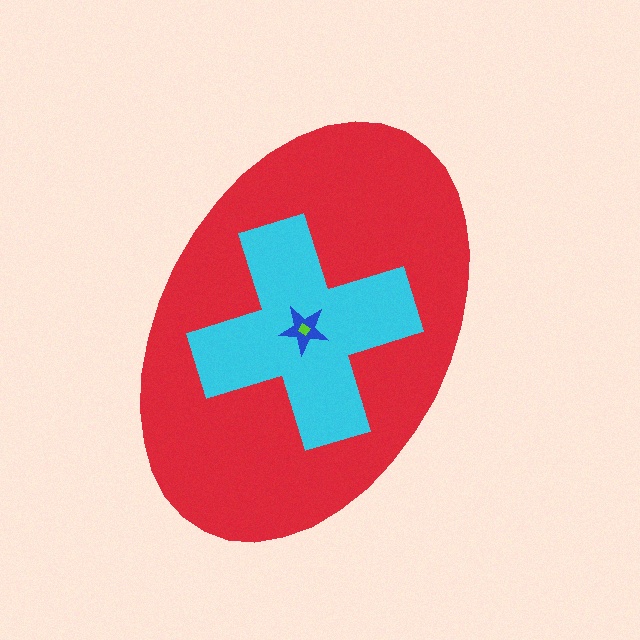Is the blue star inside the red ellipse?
Yes.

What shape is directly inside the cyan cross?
The blue star.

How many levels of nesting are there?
4.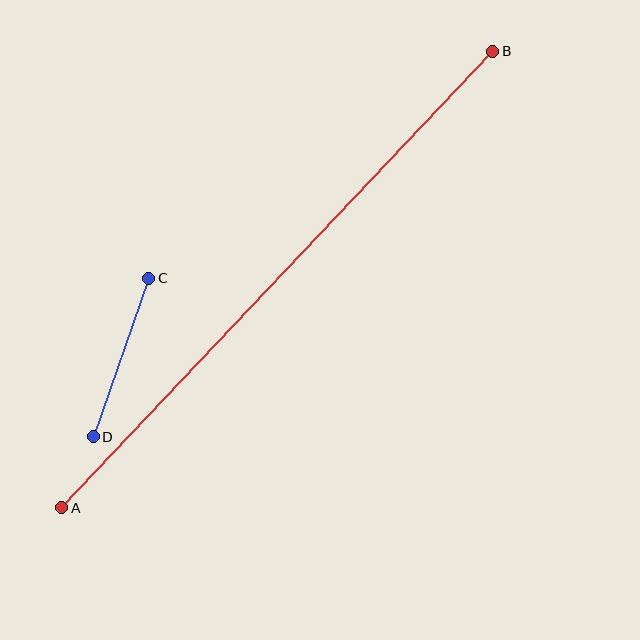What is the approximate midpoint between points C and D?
The midpoint is at approximately (121, 357) pixels.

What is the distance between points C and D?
The distance is approximately 168 pixels.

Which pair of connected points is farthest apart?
Points A and B are farthest apart.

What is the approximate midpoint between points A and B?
The midpoint is at approximately (277, 279) pixels.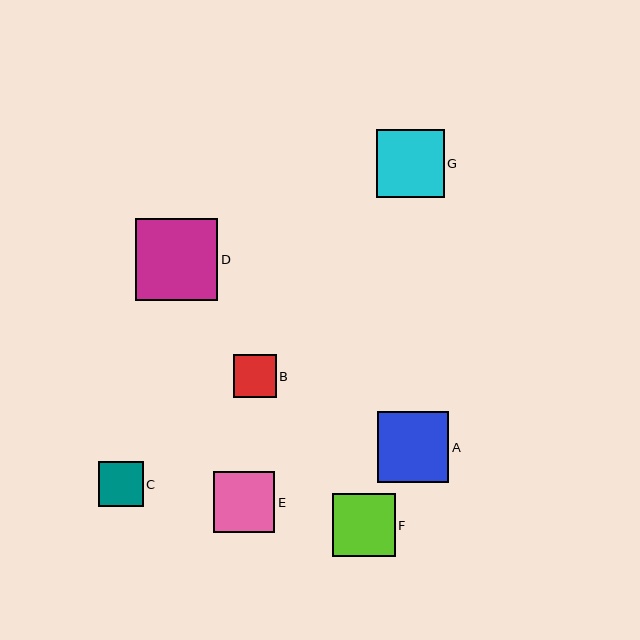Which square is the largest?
Square D is the largest with a size of approximately 82 pixels.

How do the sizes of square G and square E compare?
Square G and square E are approximately the same size.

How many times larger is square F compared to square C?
Square F is approximately 1.4 times the size of square C.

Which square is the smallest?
Square B is the smallest with a size of approximately 43 pixels.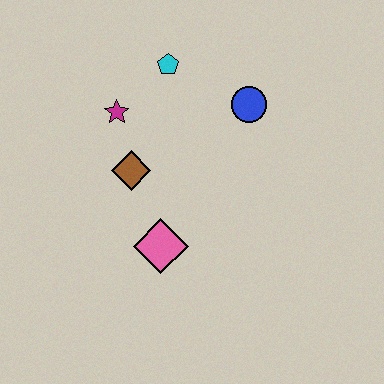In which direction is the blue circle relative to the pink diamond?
The blue circle is above the pink diamond.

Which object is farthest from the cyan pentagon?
The pink diamond is farthest from the cyan pentagon.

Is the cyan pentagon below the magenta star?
No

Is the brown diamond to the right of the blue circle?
No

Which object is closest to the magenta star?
The brown diamond is closest to the magenta star.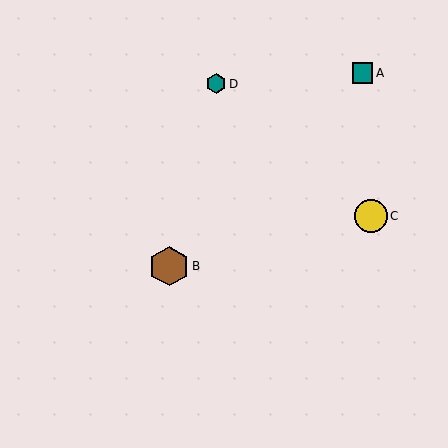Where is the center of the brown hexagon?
The center of the brown hexagon is at (169, 266).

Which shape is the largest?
The brown hexagon (labeled B) is the largest.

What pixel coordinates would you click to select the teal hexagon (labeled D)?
Click at (216, 84) to select the teal hexagon D.